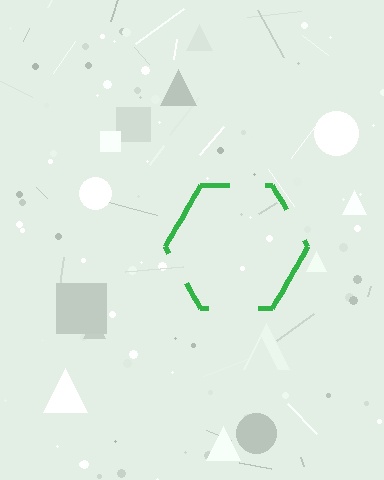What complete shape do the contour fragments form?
The contour fragments form a hexagon.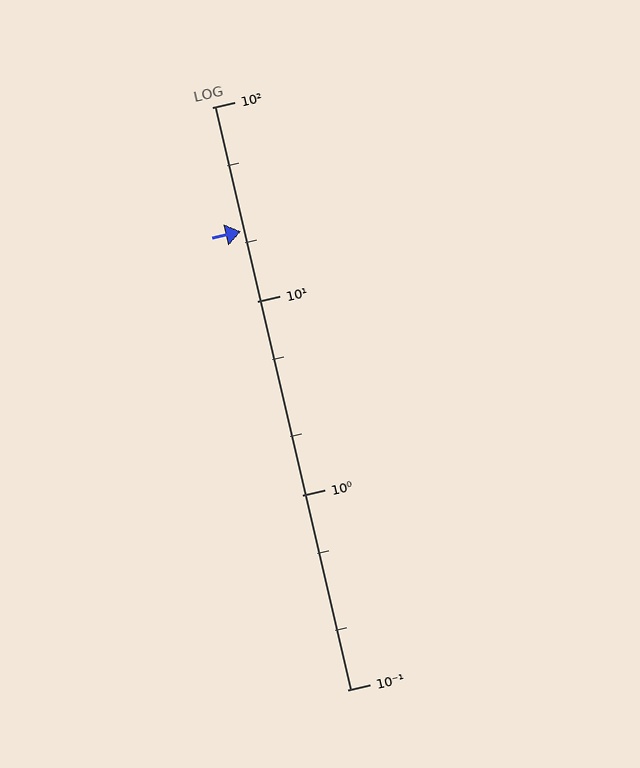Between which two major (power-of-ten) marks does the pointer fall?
The pointer is between 10 and 100.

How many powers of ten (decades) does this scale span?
The scale spans 3 decades, from 0.1 to 100.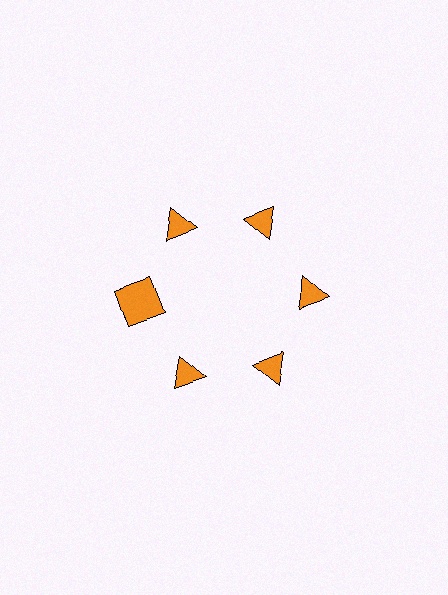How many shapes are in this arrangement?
There are 6 shapes arranged in a ring pattern.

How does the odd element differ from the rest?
It has a different shape: square instead of triangle.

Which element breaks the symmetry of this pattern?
The orange square at roughly the 9 o'clock position breaks the symmetry. All other shapes are orange triangles.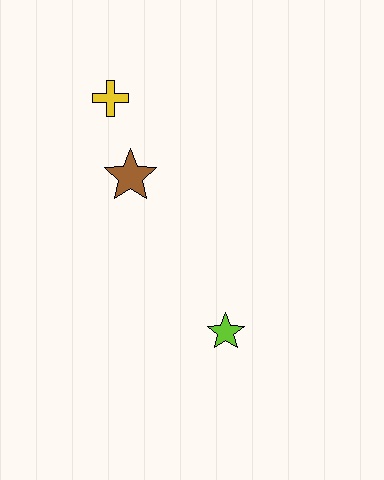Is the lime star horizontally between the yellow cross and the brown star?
No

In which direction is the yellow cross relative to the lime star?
The yellow cross is above the lime star.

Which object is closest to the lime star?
The brown star is closest to the lime star.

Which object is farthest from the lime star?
The yellow cross is farthest from the lime star.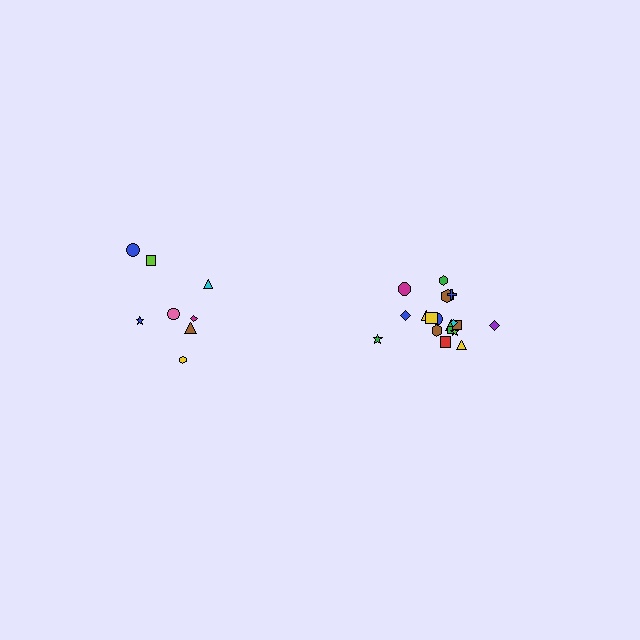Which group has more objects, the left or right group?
The right group.